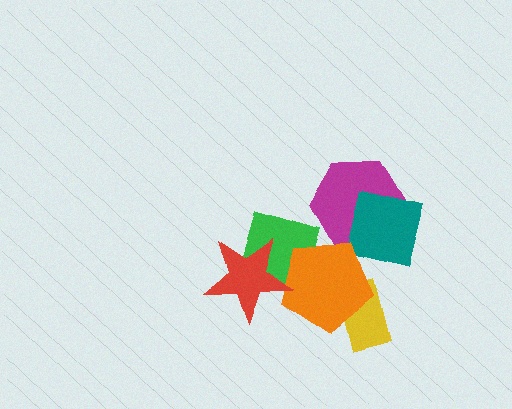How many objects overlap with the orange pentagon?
3 objects overlap with the orange pentagon.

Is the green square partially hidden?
Yes, it is partially covered by another shape.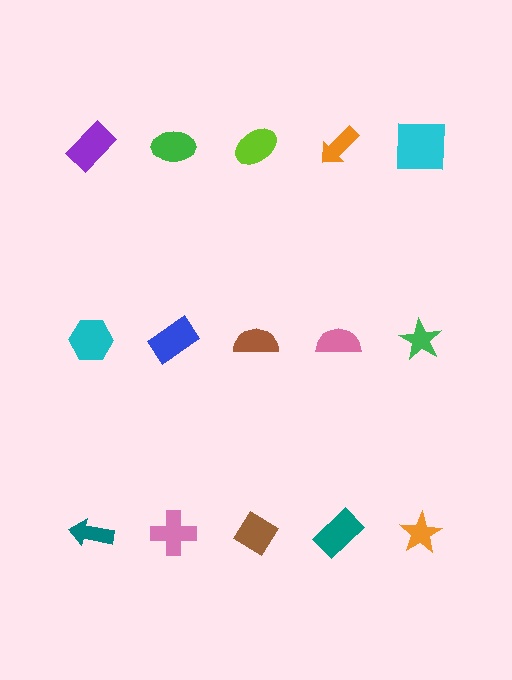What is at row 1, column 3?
A lime ellipse.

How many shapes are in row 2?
5 shapes.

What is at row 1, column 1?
A purple rectangle.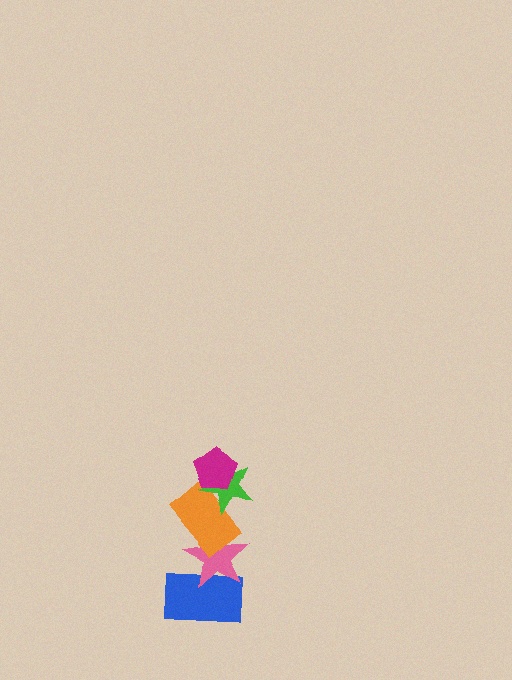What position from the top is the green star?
The green star is 2nd from the top.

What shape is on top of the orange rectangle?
The green star is on top of the orange rectangle.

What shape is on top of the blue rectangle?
The pink star is on top of the blue rectangle.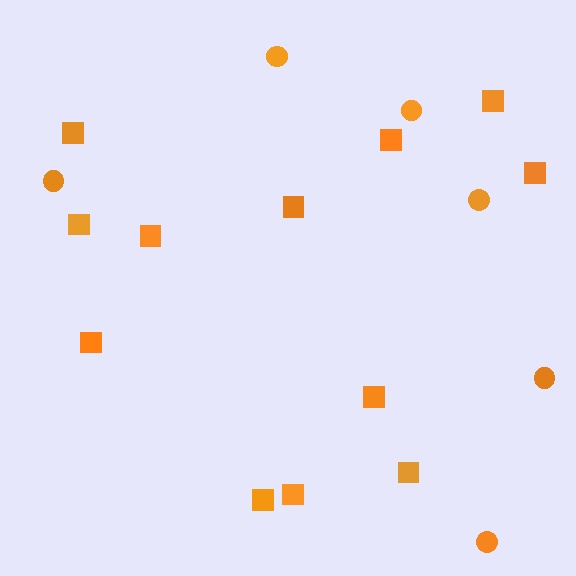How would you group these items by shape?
There are 2 groups: one group of circles (6) and one group of squares (12).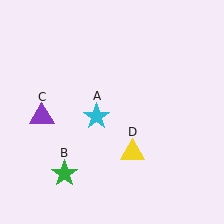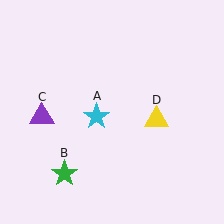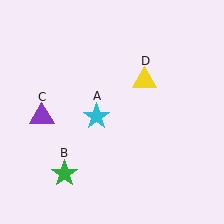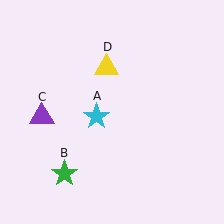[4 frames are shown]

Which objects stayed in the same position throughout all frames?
Cyan star (object A) and green star (object B) and purple triangle (object C) remained stationary.